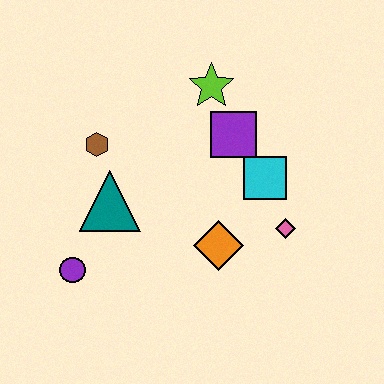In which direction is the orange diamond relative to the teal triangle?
The orange diamond is to the right of the teal triangle.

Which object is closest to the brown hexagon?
The teal triangle is closest to the brown hexagon.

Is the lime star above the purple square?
Yes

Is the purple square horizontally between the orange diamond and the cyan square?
Yes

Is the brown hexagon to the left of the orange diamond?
Yes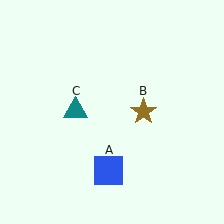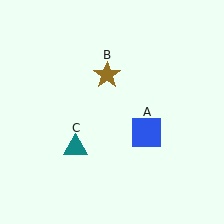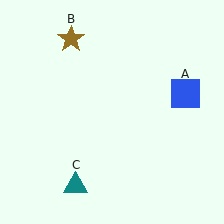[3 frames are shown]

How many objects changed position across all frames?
3 objects changed position: blue square (object A), brown star (object B), teal triangle (object C).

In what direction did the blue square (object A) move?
The blue square (object A) moved up and to the right.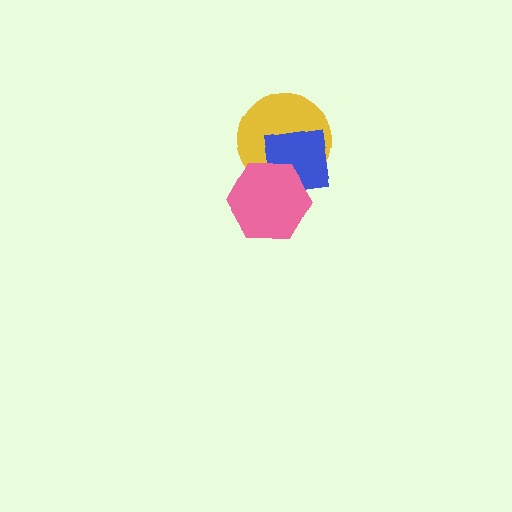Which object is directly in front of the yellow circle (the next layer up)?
The blue square is directly in front of the yellow circle.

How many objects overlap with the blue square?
2 objects overlap with the blue square.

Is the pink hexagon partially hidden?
No, no other shape covers it.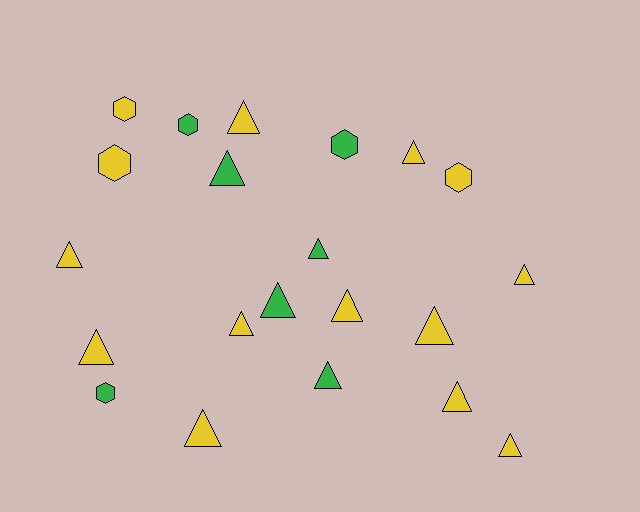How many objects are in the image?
There are 21 objects.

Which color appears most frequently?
Yellow, with 14 objects.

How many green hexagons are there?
There are 3 green hexagons.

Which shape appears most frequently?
Triangle, with 15 objects.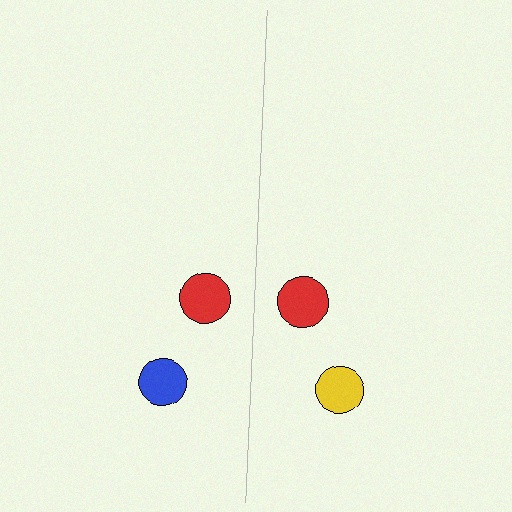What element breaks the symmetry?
The yellow circle on the right side breaks the symmetry — its mirror counterpart is blue.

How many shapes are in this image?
There are 4 shapes in this image.